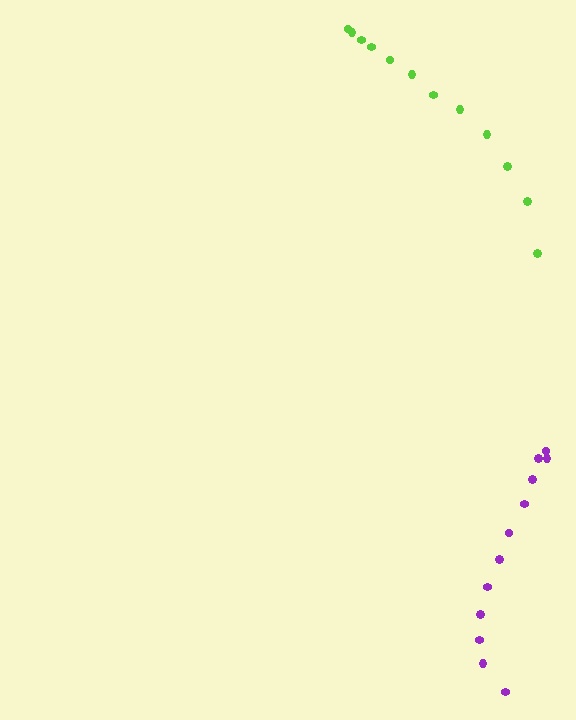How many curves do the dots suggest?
There are 2 distinct paths.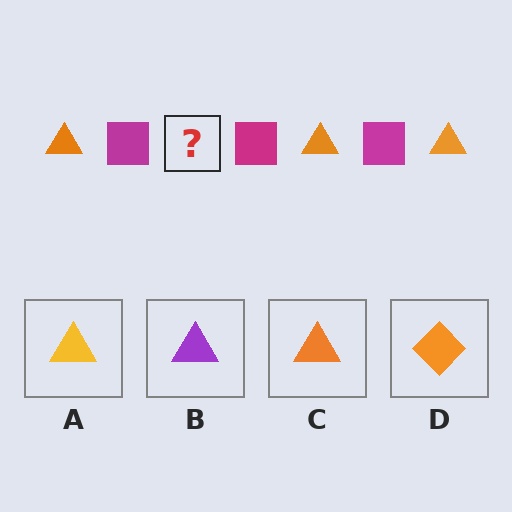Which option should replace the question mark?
Option C.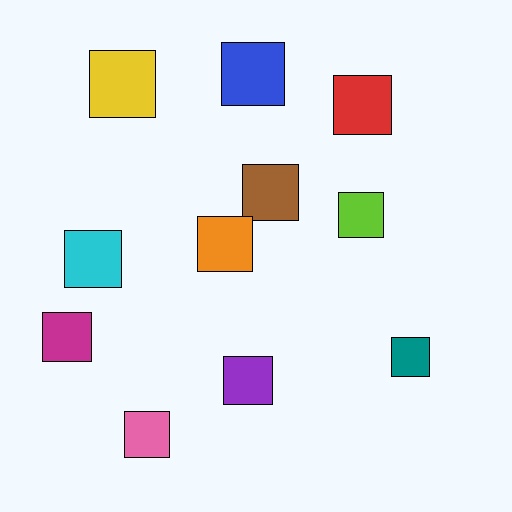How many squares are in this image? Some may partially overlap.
There are 11 squares.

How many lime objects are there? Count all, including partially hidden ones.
There is 1 lime object.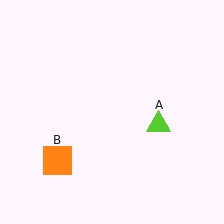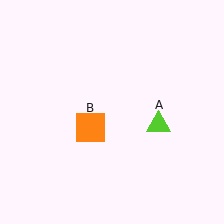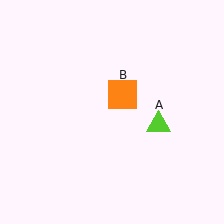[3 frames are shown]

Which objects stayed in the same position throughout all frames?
Lime triangle (object A) remained stationary.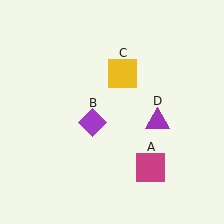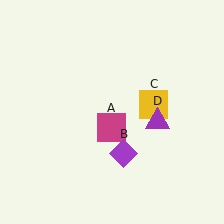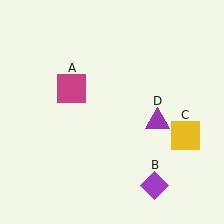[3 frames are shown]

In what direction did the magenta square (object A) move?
The magenta square (object A) moved up and to the left.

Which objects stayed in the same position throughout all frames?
Purple triangle (object D) remained stationary.